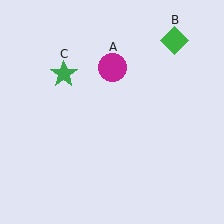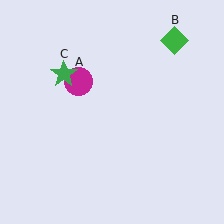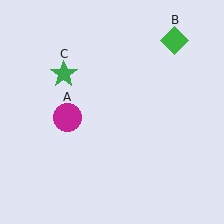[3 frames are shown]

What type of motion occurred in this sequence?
The magenta circle (object A) rotated counterclockwise around the center of the scene.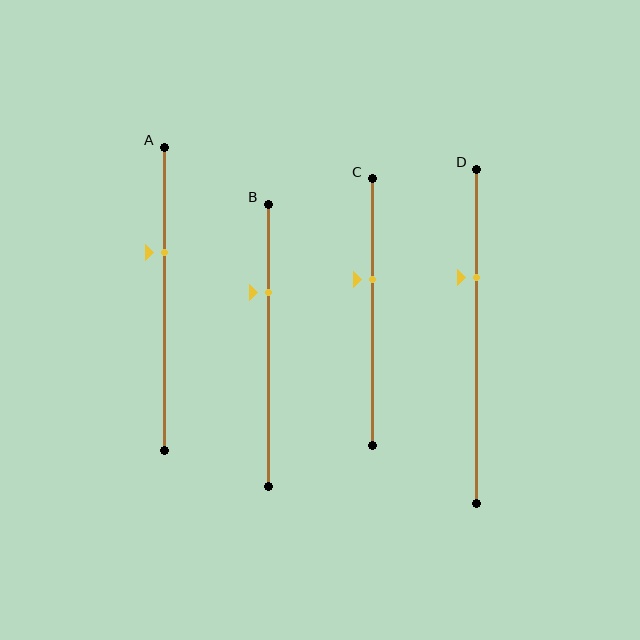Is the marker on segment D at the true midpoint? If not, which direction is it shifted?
No, the marker on segment D is shifted upward by about 18% of the segment length.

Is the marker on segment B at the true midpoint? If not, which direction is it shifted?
No, the marker on segment B is shifted upward by about 19% of the segment length.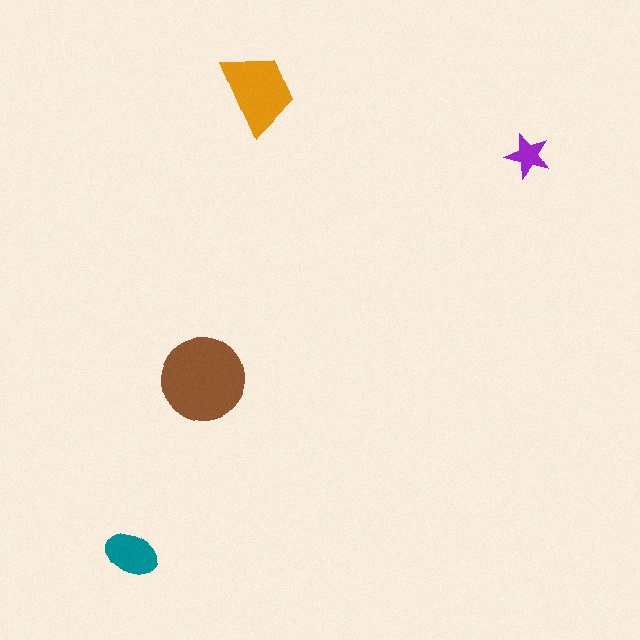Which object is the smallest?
The purple star.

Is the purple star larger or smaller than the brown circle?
Smaller.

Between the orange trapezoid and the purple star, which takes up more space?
The orange trapezoid.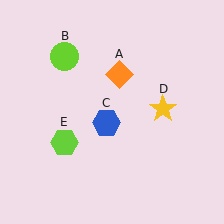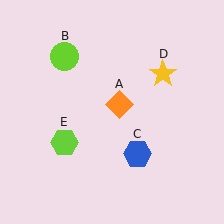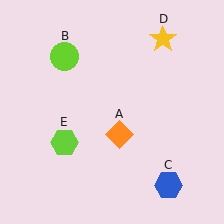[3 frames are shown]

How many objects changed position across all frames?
3 objects changed position: orange diamond (object A), blue hexagon (object C), yellow star (object D).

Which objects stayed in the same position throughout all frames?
Lime circle (object B) and lime hexagon (object E) remained stationary.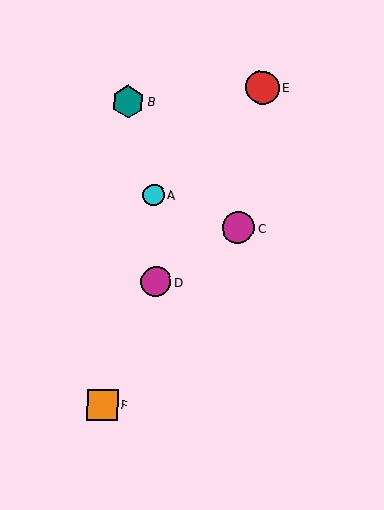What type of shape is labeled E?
Shape E is a red circle.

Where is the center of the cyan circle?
The center of the cyan circle is at (154, 195).